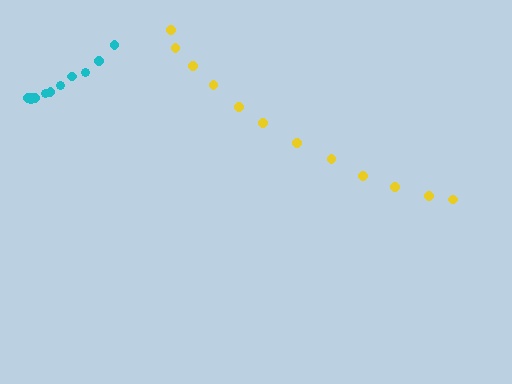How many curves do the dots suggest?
There are 2 distinct paths.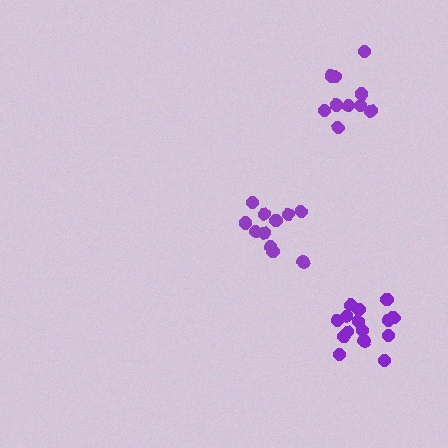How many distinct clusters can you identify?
There are 3 distinct clusters.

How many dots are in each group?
Group 1: 10 dots, Group 2: 15 dots, Group 3: 11 dots (36 total).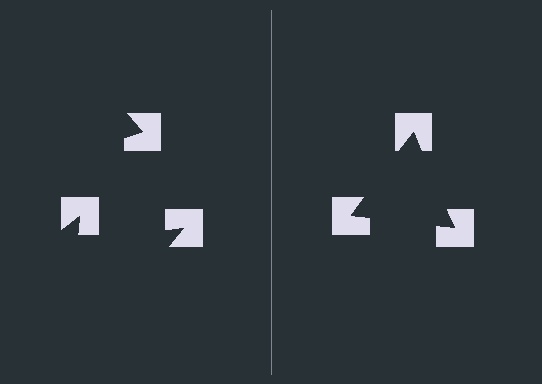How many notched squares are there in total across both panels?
6 — 3 on each side.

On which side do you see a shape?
An illusory triangle appears on the right side. On the left side the wedge cuts are rotated, so no coherent shape forms.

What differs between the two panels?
The notched squares are positioned identically on both sides; only the wedge orientations differ. On the right they align to a triangle; on the left they are misaligned.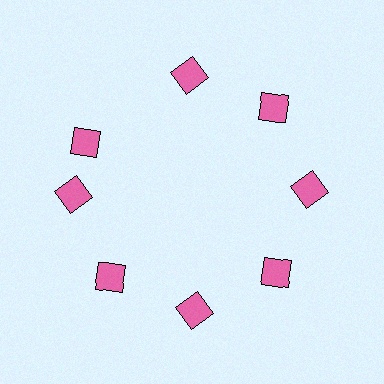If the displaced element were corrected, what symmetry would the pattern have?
It would have 8-fold rotational symmetry — the pattern would map onto itself every 45 degrees.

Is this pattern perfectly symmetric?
No. The 8 pink diamonds are arranged in a ring, but one element near the 10 o'clock position is rotated out of alignment along the ring, breaking the 8-fold rotational symmetry.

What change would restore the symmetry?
The symmetry would be restored by rotating it back into even spacing with its neighbors so that all 8 diamonds sit at equal angles and equal distance from the center.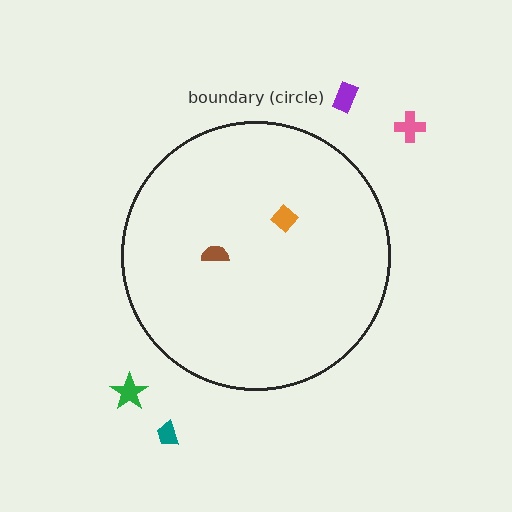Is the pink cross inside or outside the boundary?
Outside.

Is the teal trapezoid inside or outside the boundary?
Outside.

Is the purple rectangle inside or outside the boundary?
Outside.